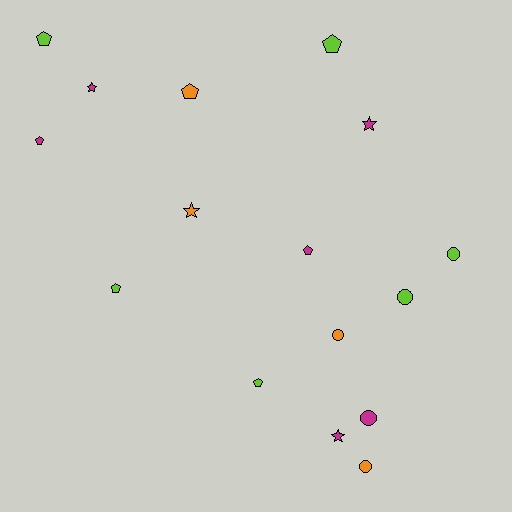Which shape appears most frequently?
Pentagon, with 7 objects.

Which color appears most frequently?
Lime, with 6 objects.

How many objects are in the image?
There are 16 objects.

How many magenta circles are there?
There is 1 magenta circle.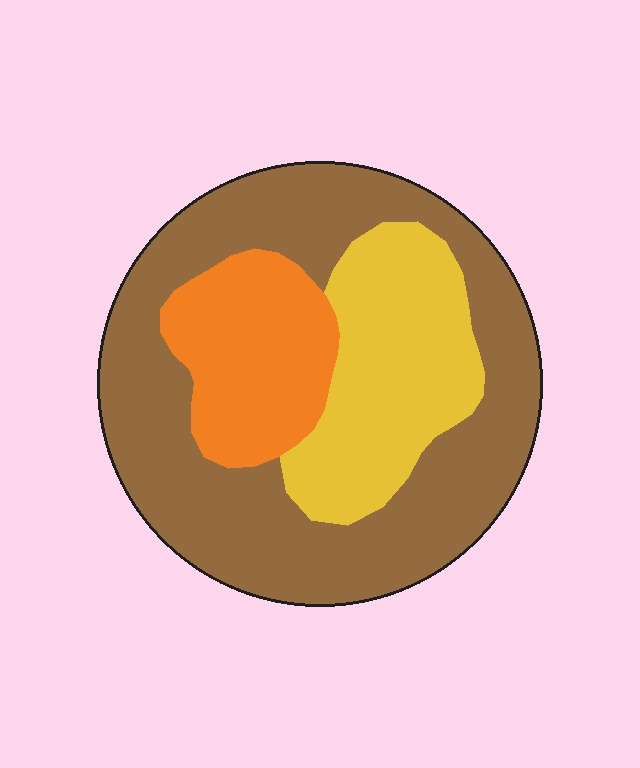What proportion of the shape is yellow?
Yellow covers 24% of the shape.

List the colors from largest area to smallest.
From largest to smallest: brown, yellow, orange.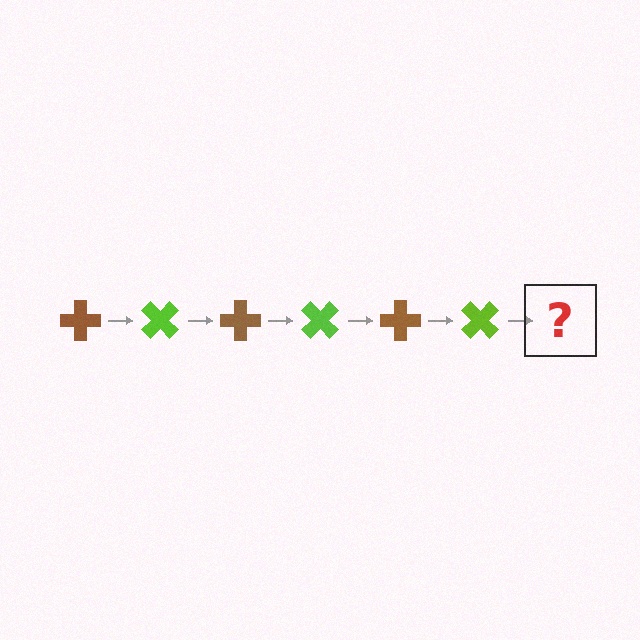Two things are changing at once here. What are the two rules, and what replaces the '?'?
The two rules are that it rotates 45 degrees each step and the color cycles through brown and lime. The '?' should be a brown cross, rotated 270 degrees from the start.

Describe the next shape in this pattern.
It should be a brown cross, rotated 270 degrees from the start.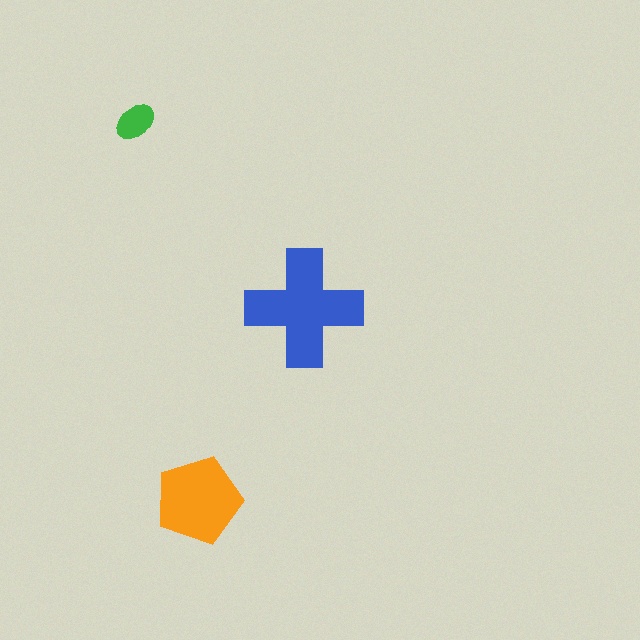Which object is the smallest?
The green ellipse.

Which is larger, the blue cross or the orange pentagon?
The blue cross.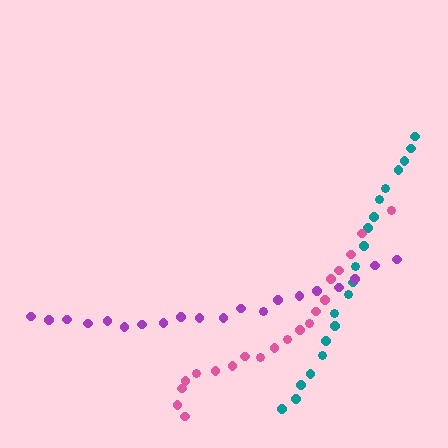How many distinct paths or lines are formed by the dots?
There are 3 distinct paths.